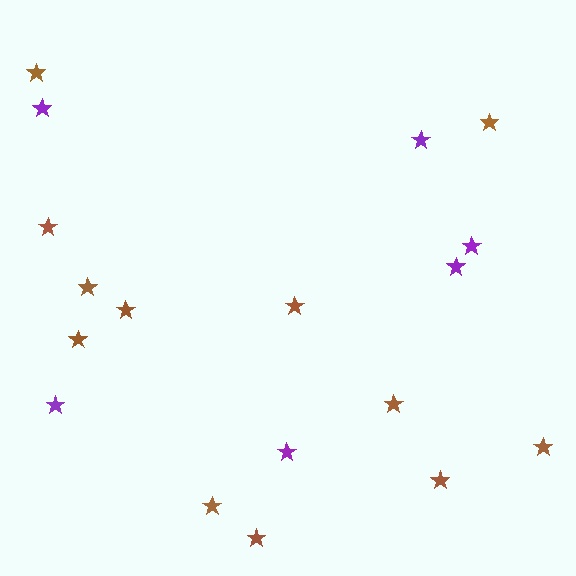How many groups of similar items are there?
There are 2 groups: one group of purple stars (6) and one group of brown stars (12).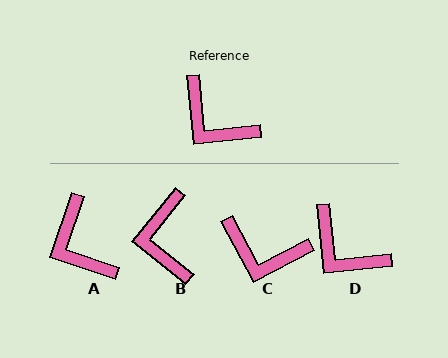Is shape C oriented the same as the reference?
No, it is off by about 22 degrees.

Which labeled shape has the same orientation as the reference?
D.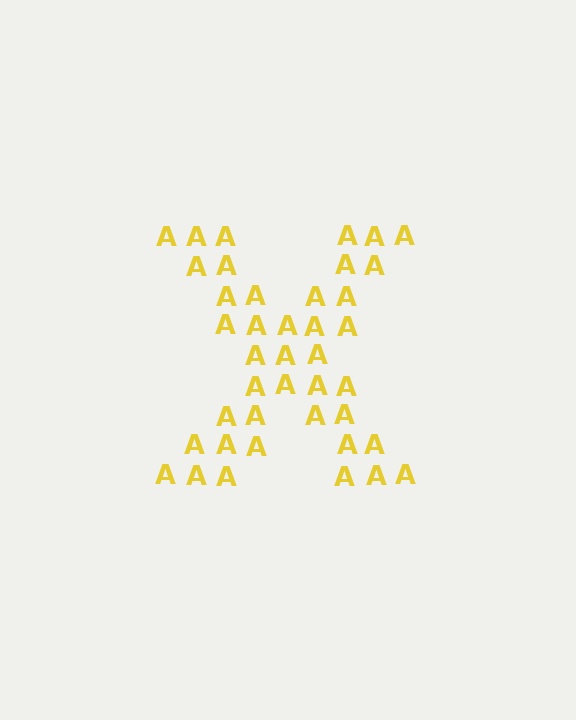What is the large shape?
The large shape is the letter X.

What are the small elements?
The small elements are letter A's.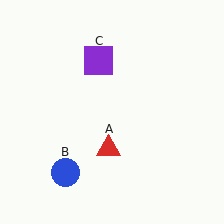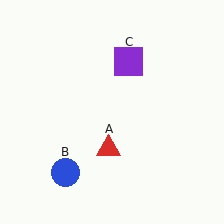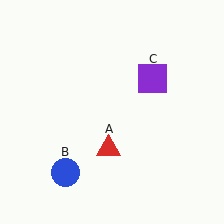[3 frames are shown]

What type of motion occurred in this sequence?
The purple square (object C) rotated clockwise around the center of the scene.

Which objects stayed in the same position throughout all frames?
Red triangle (object A) and blue circle (object B) remained stationary.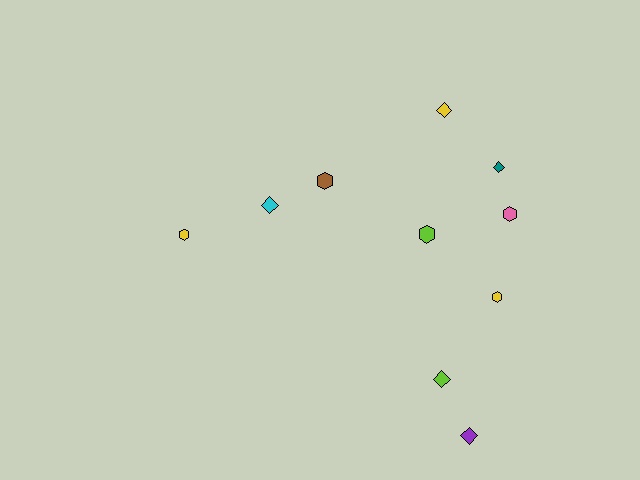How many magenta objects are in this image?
There are no magenta objects.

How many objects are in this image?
There are 10 objects.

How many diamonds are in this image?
There are 5 diamonds.